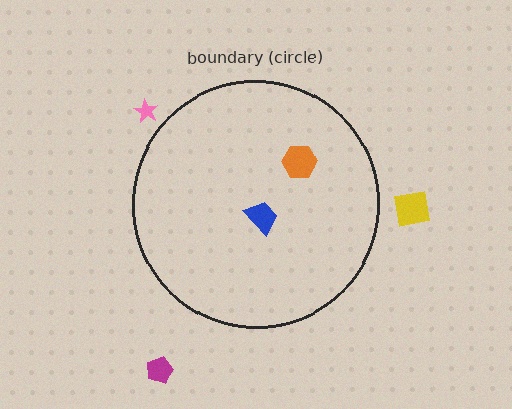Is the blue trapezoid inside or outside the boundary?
Inside.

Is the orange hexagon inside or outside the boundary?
Inside.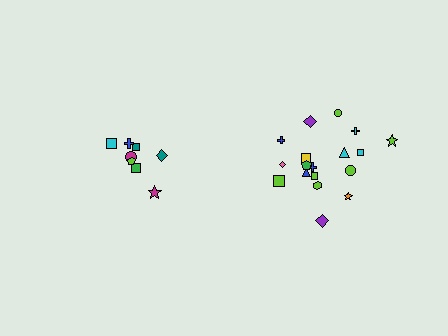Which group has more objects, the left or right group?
The right group.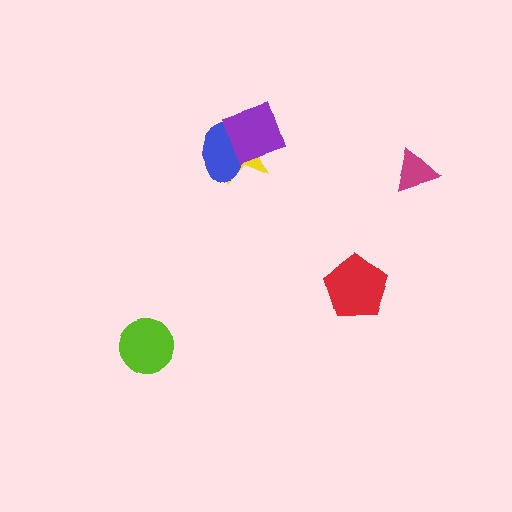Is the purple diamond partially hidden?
No, no other shape covers it.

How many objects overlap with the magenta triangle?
0 objects overlap with the magenta triangle.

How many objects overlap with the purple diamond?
2 objects overlap with the purple diamond.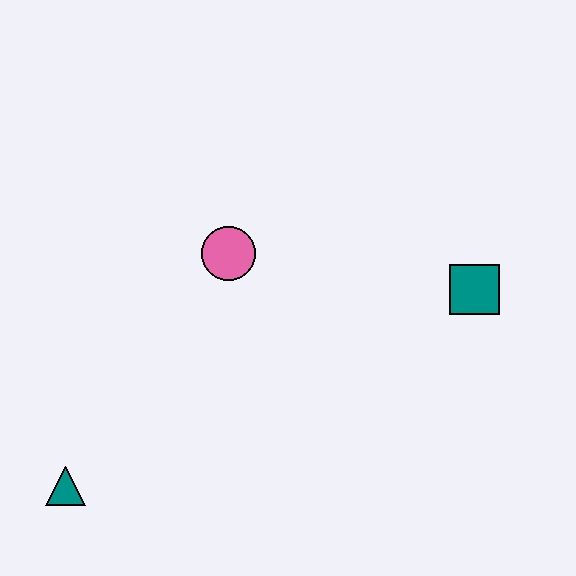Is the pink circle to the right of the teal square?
No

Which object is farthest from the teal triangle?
The teal square is farthest from the teal triangle.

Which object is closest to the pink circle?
The teal square is closest to the pink circle.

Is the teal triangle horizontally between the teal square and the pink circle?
No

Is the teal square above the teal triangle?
Yes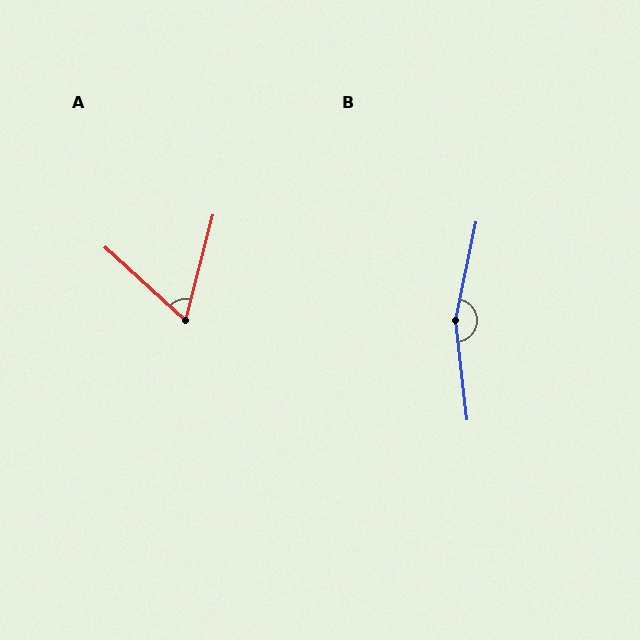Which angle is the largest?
B, at approximately 162 degrees.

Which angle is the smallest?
A, at approximately 62 degrees.